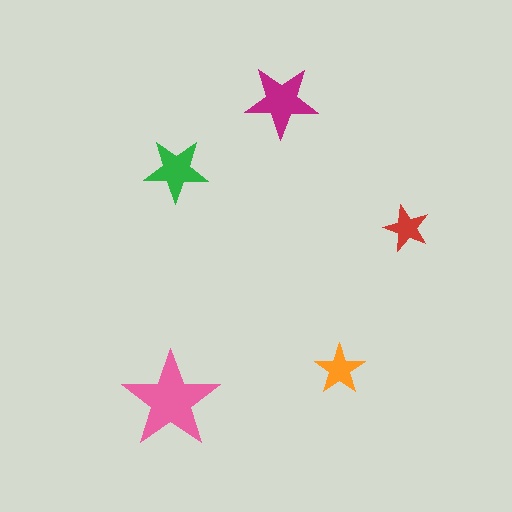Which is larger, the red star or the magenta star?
The magenta one.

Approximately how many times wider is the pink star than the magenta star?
About 1.5 times wider.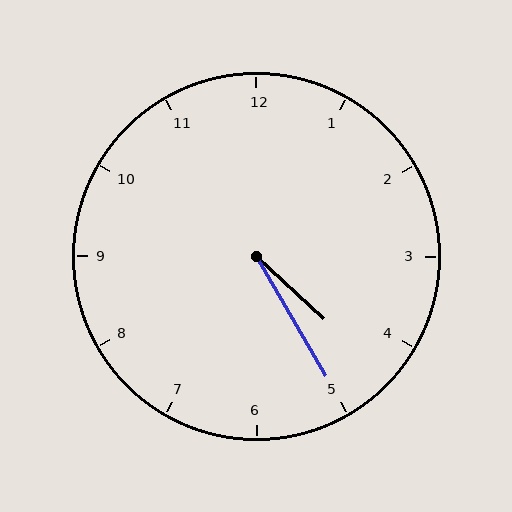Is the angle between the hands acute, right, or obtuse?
It is acute.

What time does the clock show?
4:25.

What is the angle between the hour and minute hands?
Approximately 18 degrees.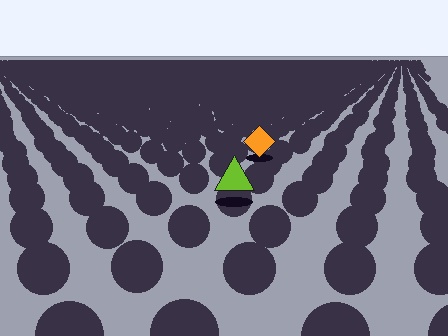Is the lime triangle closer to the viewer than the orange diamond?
Yes. The lime triangle is closer — you can tell from the texture gradient: the ground texture is coarser near it.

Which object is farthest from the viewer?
The orange diamond is farthest from the viewer. It appears smaller and the ground texture around it is denser.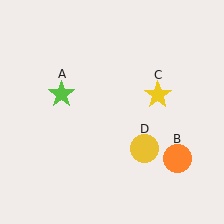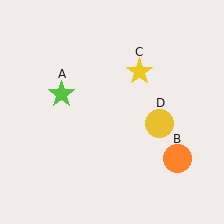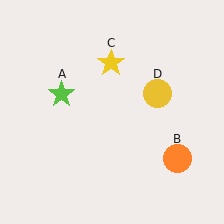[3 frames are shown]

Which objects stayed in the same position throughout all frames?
Lime star (object A) and orange circle (object B) remained stationary.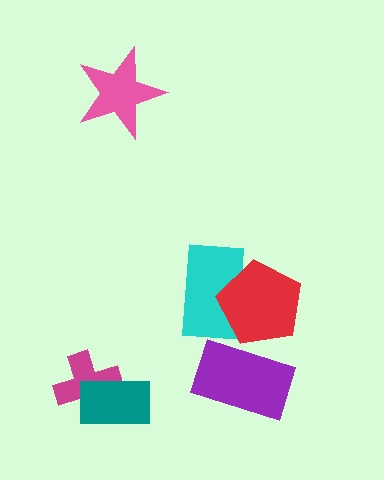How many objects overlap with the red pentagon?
2 objects overlap with the red pentagon.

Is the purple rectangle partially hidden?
Yes, it is partially covered by another shape.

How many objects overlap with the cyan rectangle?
1 object overlaps with the cyan rectangle.